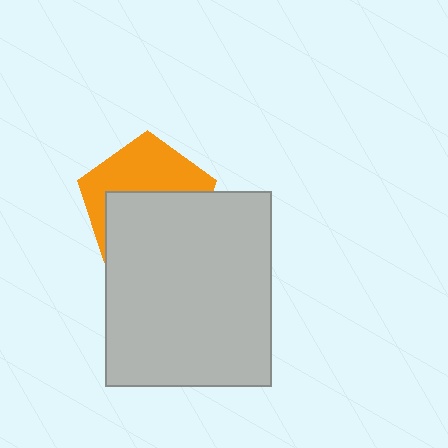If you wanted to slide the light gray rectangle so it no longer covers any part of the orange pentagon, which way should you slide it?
Slide it down — that is the most direct way to separate the two shapes.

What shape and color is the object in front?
The object in front is a light gray rectangle.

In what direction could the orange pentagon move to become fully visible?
The orange pentagon could move up. That would shift it out from behind the light gray rectangle entirely.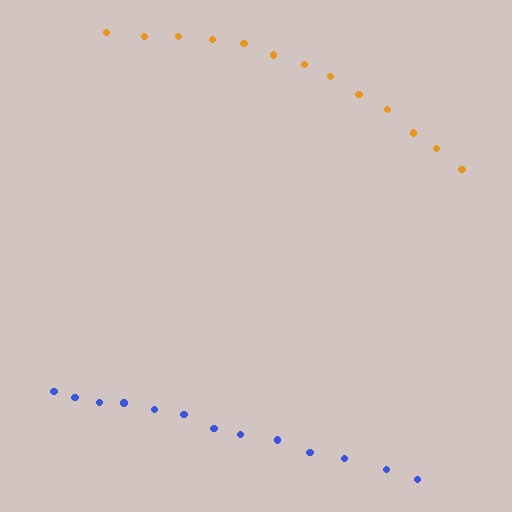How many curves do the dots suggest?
There are 2 distinct paths.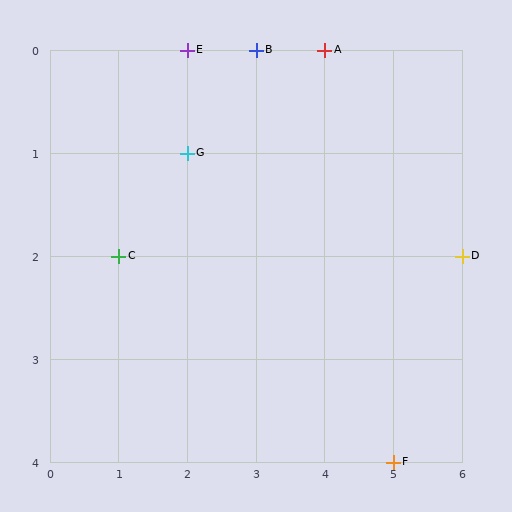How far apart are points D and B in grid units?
Points D and B are 3 columns and 2 rows apart (about 3.6 grid units diagonally).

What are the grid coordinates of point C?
Point C is at grid coordinates (1, 2).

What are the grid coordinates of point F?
Point F is at grid coordinates (5, 4).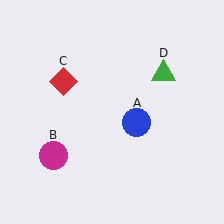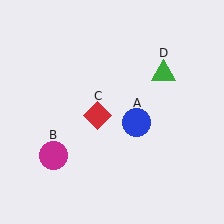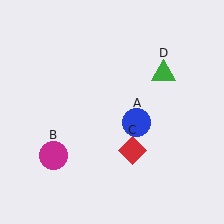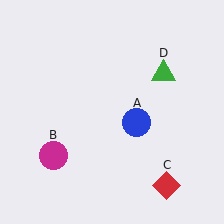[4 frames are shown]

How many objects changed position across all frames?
1 object changed position: red diamond (object C).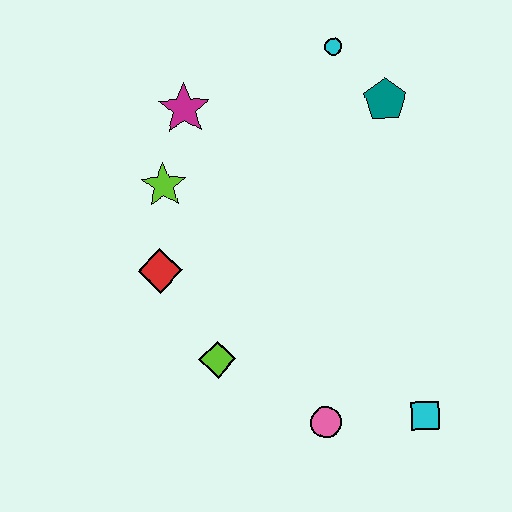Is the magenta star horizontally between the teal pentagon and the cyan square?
No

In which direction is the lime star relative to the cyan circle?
The lime star is to the left of the cyan circle.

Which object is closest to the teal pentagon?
The cyan circle is closest to the teal pentagon.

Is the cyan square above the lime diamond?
No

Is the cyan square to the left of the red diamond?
No